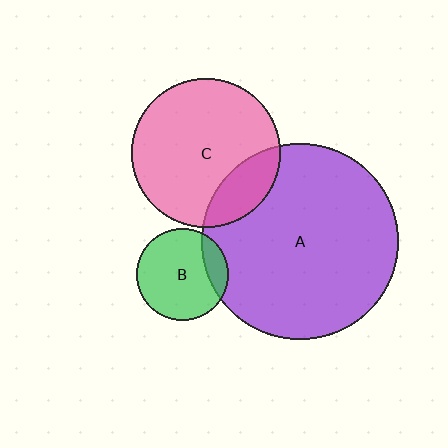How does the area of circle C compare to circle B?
Approximately 2.6 times.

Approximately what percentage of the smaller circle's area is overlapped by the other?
Approximately 15%.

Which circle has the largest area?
Circle A (purple).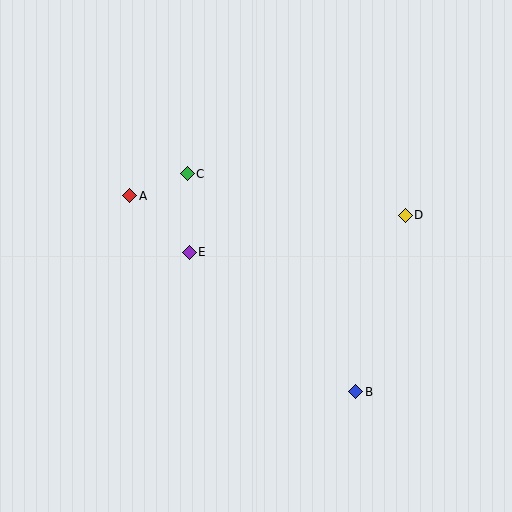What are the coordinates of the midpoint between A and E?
The midpoint between A and E is at (159, 224).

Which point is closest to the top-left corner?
Point A is closest to the top-left corner.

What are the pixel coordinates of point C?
Point C is at (187, 174).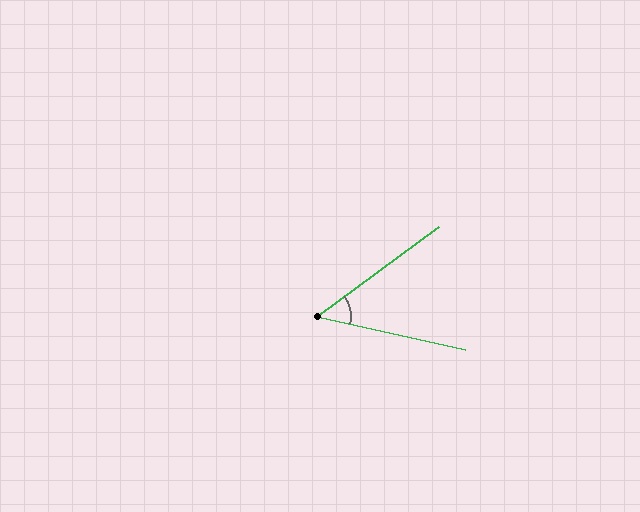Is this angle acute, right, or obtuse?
It is acute.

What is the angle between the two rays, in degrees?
Approximately 49 degrees.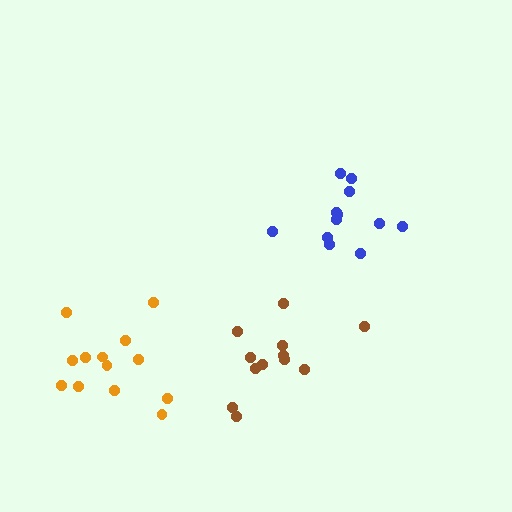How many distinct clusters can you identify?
There are 3 distinct clusters.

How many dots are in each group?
Group 1: 12 dots, Group 2: 12 dots, Group 3: 13 dots (37 total).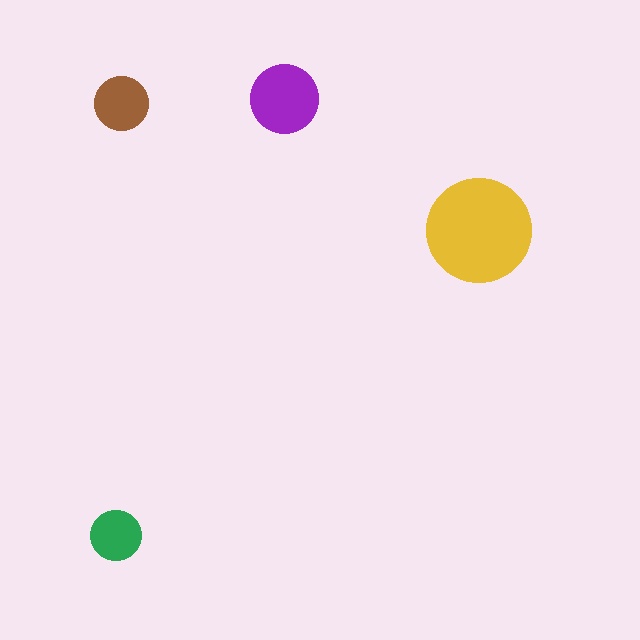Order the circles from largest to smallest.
the yellow one, the purple one, the brown one, the green one.